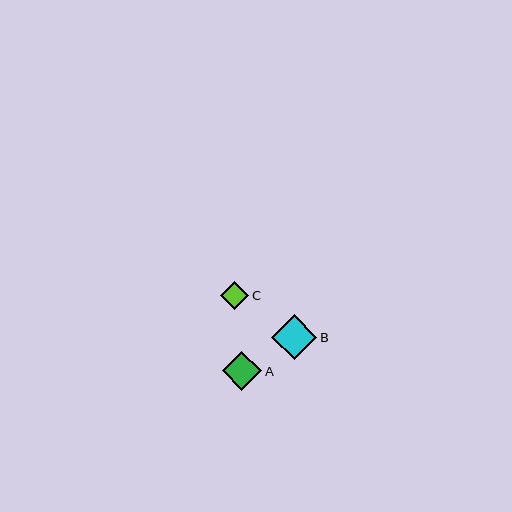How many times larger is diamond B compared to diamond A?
Diamond B is approximately 1.2 times the size of diamond A.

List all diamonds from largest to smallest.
From largest to smallest: B, A, C.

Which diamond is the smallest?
Diamond C is the smallest with a size of approximately 28 pixels.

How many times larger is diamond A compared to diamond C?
Diamond A is approximately 1.4 times the size of diamond C.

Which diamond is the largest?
Diamond B is the largest with a size of approximately 45 pixels.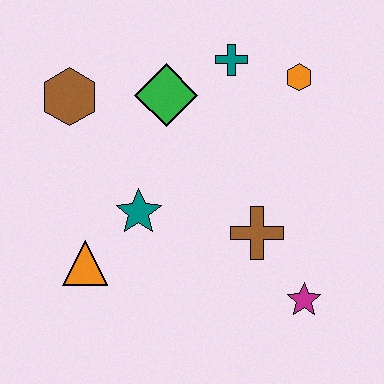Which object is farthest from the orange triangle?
The orange hexagon is farthest from the orange triangle.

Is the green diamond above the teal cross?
No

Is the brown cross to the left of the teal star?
No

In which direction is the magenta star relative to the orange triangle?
The magenta star is to the right of the orange triangle.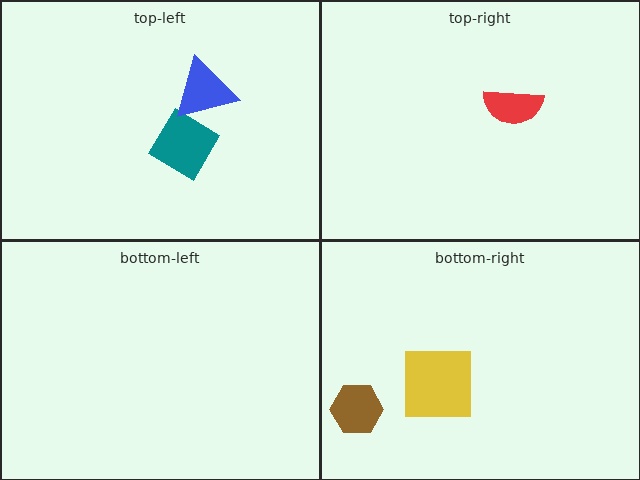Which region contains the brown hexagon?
The bottom-right region.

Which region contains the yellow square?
The bottom-right region.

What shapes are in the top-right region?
The red semicircle.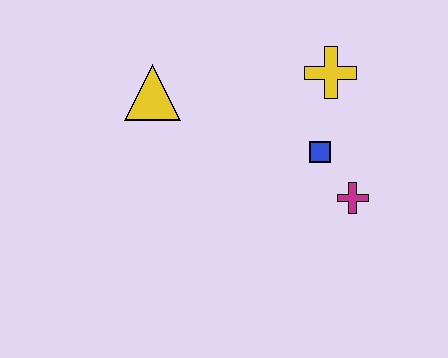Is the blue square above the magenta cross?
Yes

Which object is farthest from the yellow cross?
The yellow triangle is farthest from the yellow cross.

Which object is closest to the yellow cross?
The blue square is closest to the yellow cross.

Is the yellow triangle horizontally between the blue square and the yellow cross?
No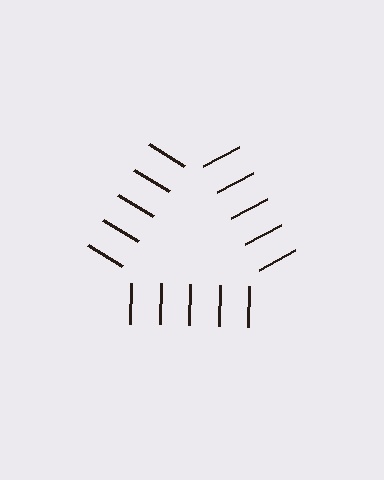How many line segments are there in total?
15 — 5 along each of the 3 edges.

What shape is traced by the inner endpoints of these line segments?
An illusory triangle — the line segments terminate on its edges but no continuous stroke is drawn.